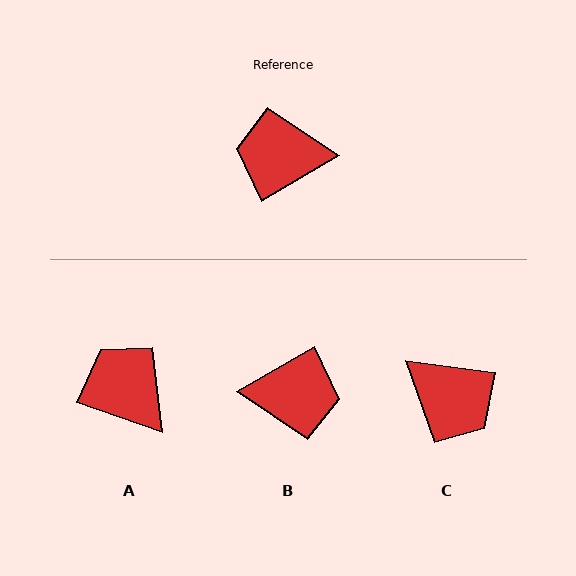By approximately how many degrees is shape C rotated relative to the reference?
Approximately 143 degrees counter-clockwise.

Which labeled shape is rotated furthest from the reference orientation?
B, about 180 degrees away.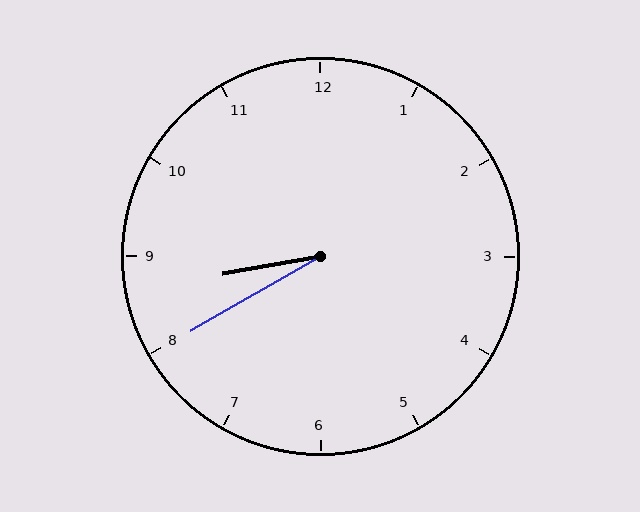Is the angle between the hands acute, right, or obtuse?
It is acute.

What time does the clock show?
8:40.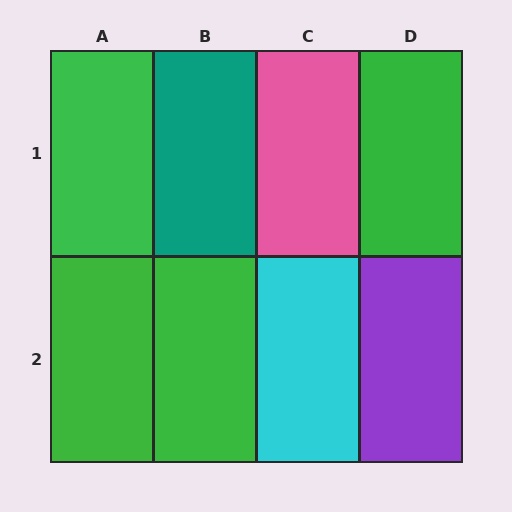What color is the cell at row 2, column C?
Cyan.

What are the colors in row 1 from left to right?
Green, teal, pink, green.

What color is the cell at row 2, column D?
Purple.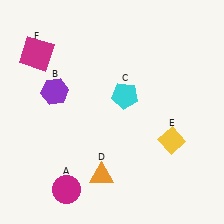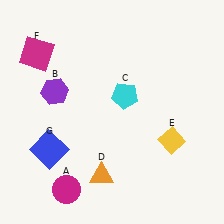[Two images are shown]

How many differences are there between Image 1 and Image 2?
There is 1 difference between the two images.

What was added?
A blue square (G) was added in Image 2.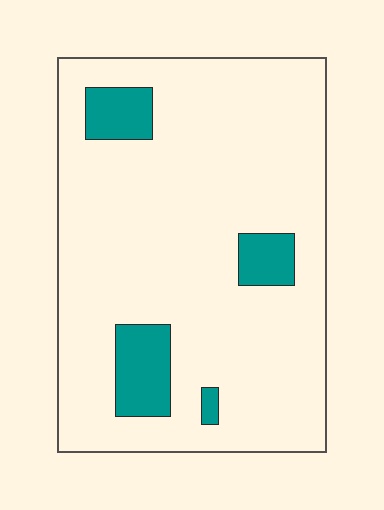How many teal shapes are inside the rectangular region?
4.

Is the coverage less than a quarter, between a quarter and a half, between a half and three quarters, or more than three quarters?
Less than a quarter.